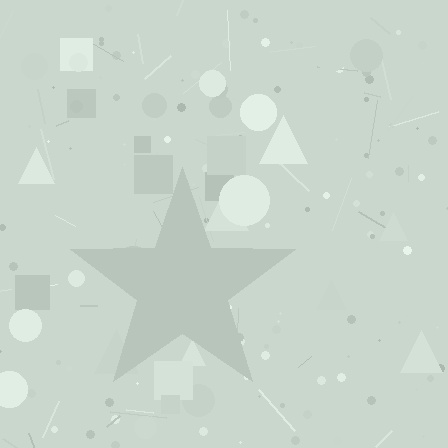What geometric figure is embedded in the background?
A star is embedded in the background.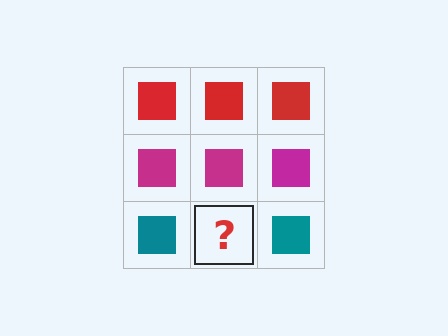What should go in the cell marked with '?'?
The missing cell should contain a teal square.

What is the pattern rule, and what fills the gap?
The rule is that each row has a consistent color. The gap should be filled with a teal square.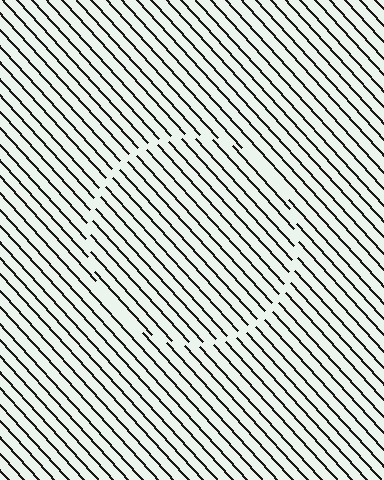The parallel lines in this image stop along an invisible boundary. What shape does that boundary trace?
An illusory circle. The interior of the shape contains the same grating, shifted by half a period — the contour is defined by the phase discontinuity where line-ends from the inner and outer gratings abut.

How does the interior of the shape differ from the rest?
The interior of the shape contains the same grating, shifted by half a period — the contour is defined by the phase discontinuity where line-ends from the inner and outer gratings abut.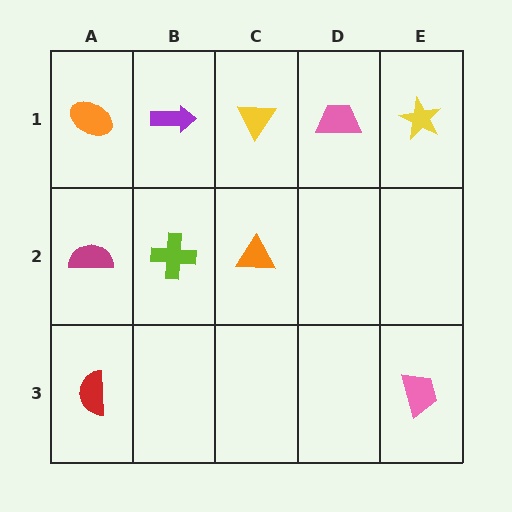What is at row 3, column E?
A pink trapezoid.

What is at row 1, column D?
A pink trapezoid.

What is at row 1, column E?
A yellow star.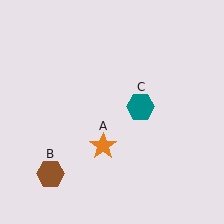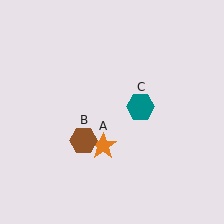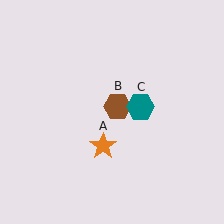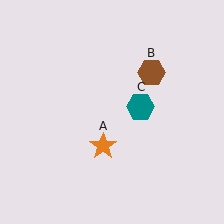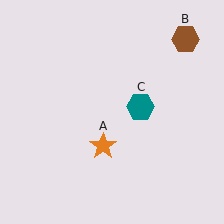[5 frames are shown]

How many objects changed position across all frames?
1 object changed position: brown hexagon (object B).